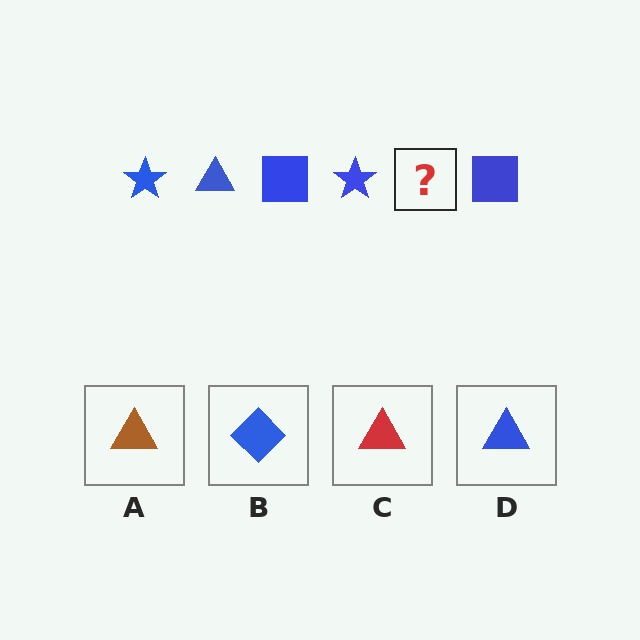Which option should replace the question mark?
Option D.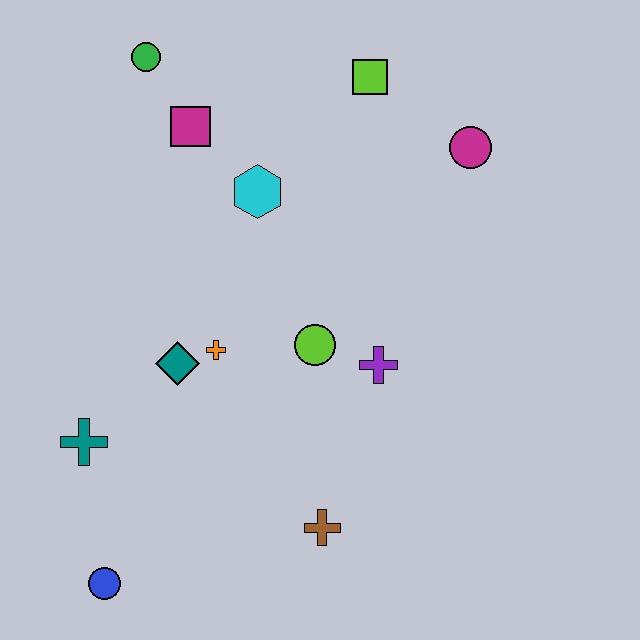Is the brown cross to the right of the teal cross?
Yes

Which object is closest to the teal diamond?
The orange cross is closest to the teal diamond.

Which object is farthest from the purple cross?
The green circle is farthest from the purple cross.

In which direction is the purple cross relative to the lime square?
The purple cross is below the lime square.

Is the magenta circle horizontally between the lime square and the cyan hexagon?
No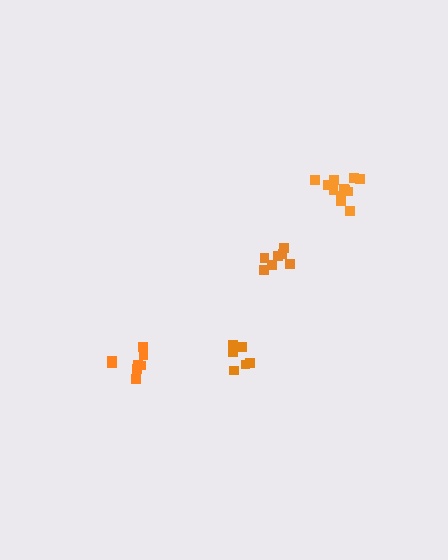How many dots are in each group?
Group 1: 12 dots, Group 2: 6 dots, Group 3: 7 dots, Group 4: 8 dots (33 total).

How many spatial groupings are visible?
There are 4 spatial groupings.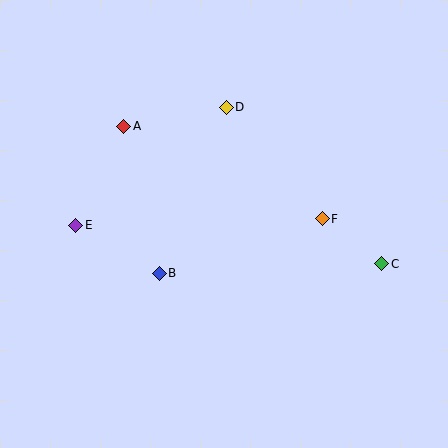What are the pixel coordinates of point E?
Point E is at (76, 225).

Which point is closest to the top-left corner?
Point A is closest to the top-left corner.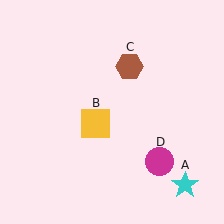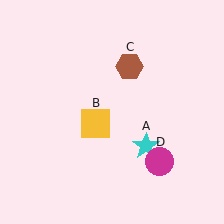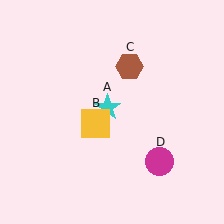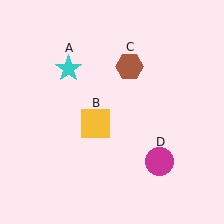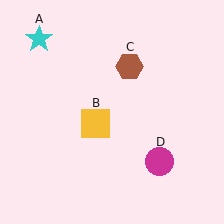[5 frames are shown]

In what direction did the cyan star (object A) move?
The cyan star (object A) moved up and to the left.